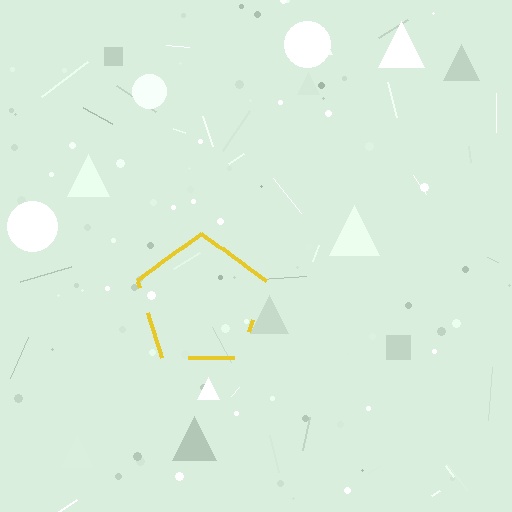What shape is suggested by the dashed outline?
The dashed outline suggests a pentagon.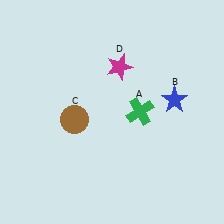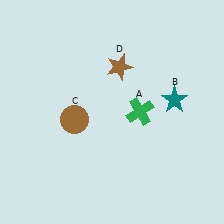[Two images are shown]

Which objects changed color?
B changed from blue to teal. D changed from magenta to brown.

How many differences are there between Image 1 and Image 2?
There are 2 differences between the two images.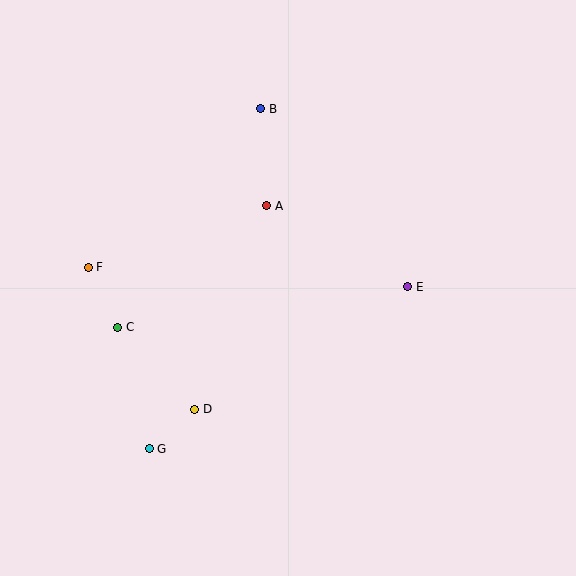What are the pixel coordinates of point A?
Point A is at (267, 206).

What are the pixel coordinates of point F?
Point F is at (88, 267).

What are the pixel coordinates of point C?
Point C is at (118, 327).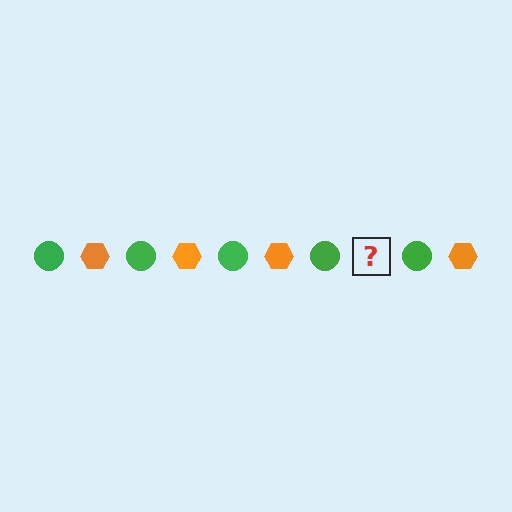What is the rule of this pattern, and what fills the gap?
The rule is that the pattern alternates between green circle and orange hexagon. The gap should be filled with an orange hexagon.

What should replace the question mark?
The question mark should be replaced with an orange hexagon.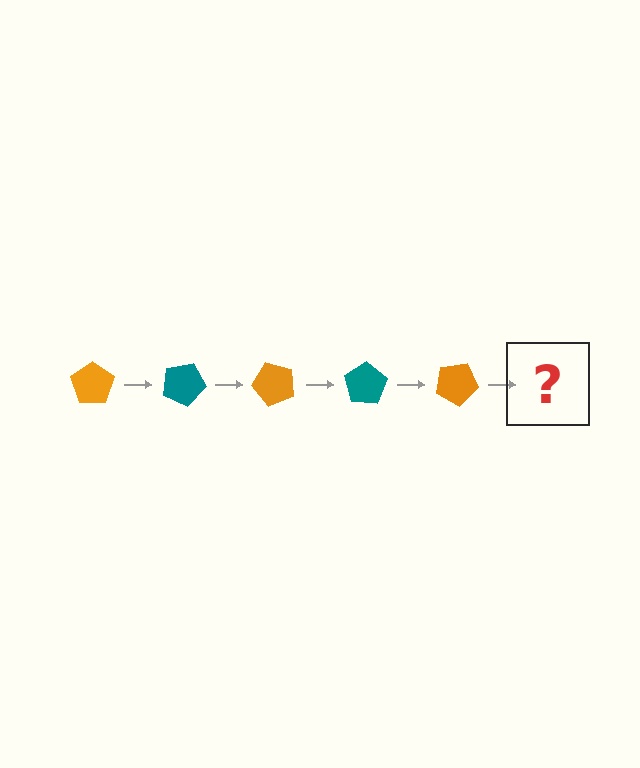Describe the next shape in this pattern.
It should be a teal pentagon, rotated 125 degrees from the start.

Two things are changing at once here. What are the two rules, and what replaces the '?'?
The two rules are that it rotates 25 degrees each step and the color cycles through orange and teal. The '?' should be a teal pentagon, rotated 125 degrees from the start.